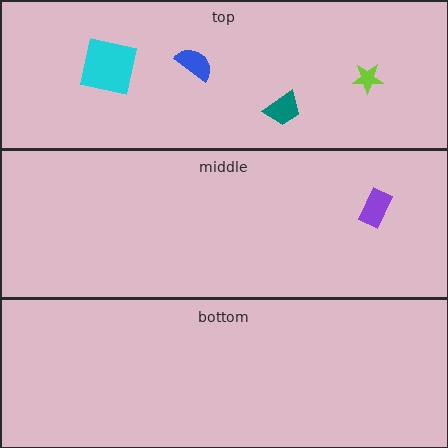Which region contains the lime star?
The top region.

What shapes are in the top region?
The teal trapezoid, the blue semicircle, the cyan square, the lime star.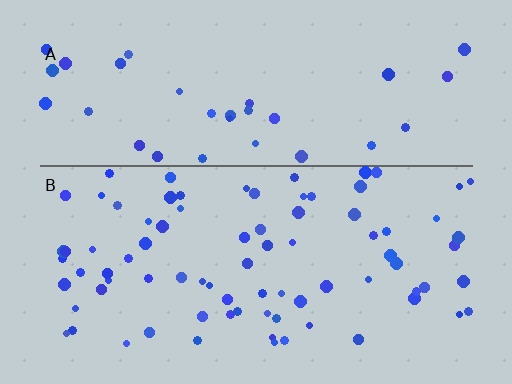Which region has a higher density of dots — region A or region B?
B (the bottom).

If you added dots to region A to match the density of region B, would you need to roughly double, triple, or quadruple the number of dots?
Approximately double.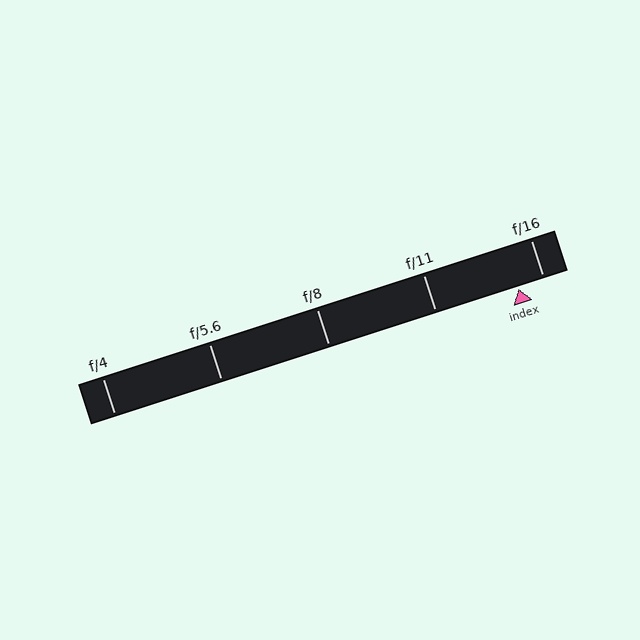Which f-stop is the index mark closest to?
The index mark is closest to f/16.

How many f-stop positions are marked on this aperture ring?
There are 5 f-stop positions marked.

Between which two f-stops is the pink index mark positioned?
The index mark is between f/11 and f/16.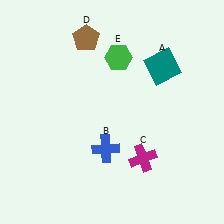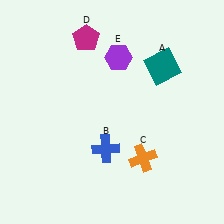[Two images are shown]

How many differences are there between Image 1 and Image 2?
There are 3 differences between the two images.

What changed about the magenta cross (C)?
In Image 1, C is magenta. In Image 2, it changed to orange.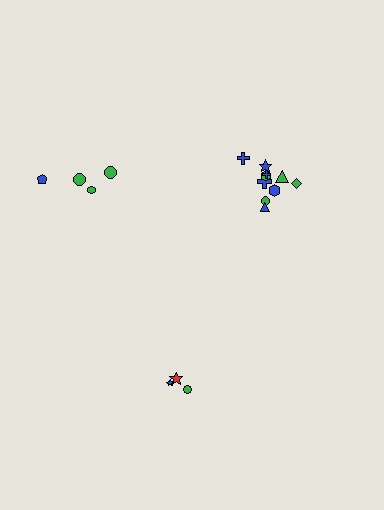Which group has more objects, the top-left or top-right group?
The top-right group.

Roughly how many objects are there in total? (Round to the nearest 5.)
Roughly 15 objects in total.